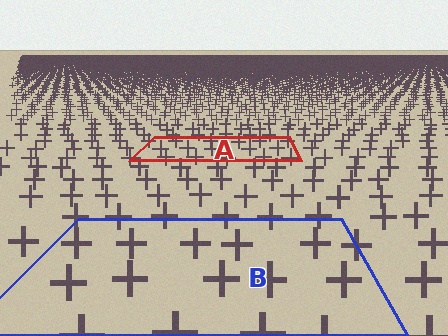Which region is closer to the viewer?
Region B is closer. The texture elements there are larger and more spread out.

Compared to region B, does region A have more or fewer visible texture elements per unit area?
Region A has more texture elements per unit area — they are packed more densely because it is farther away.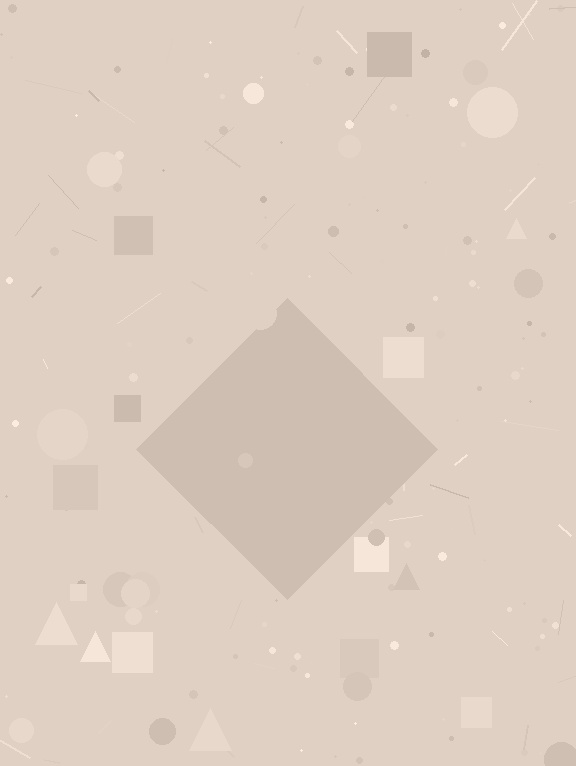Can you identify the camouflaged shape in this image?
The camouflaged shape is a diamond.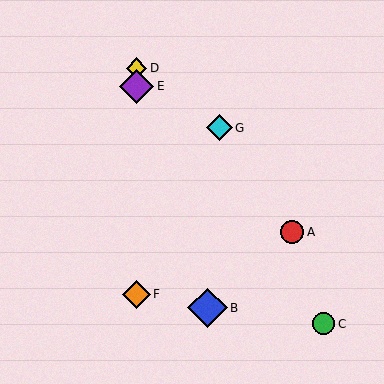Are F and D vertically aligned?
Yes, both are at x≈136.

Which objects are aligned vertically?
Objects D, E, F are aligned vertically.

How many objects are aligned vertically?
3 objects (D, E, F) are aligned vertically.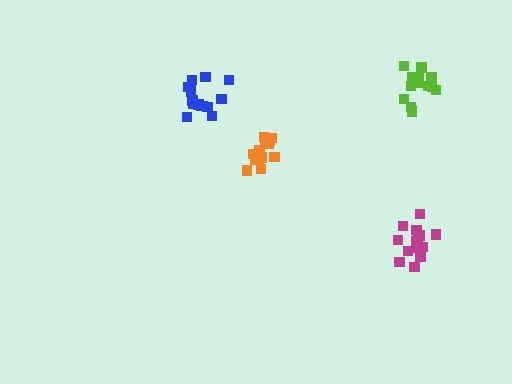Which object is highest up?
The lime cluster is topmost.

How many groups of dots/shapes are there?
There are 4 groups.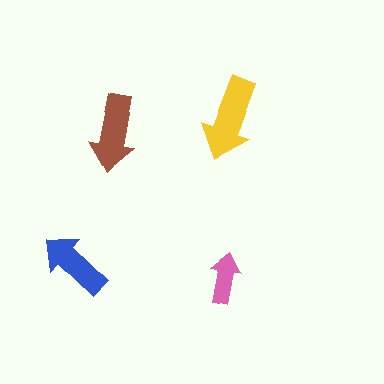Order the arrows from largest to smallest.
the yellow one, the brown one, the blue one, the pink one.